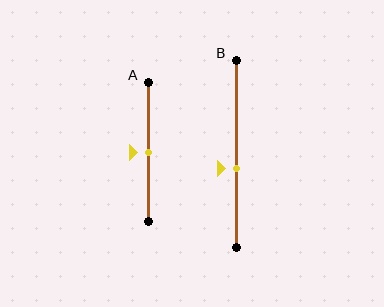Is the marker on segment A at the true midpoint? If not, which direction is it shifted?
Yes, the marker on segment A is at the true midpoint.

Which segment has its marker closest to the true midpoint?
Segment A has its marker closest to the true midpoint.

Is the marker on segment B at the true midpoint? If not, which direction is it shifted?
No, the marker on segment B is shifted downward by about 8% of the segment length.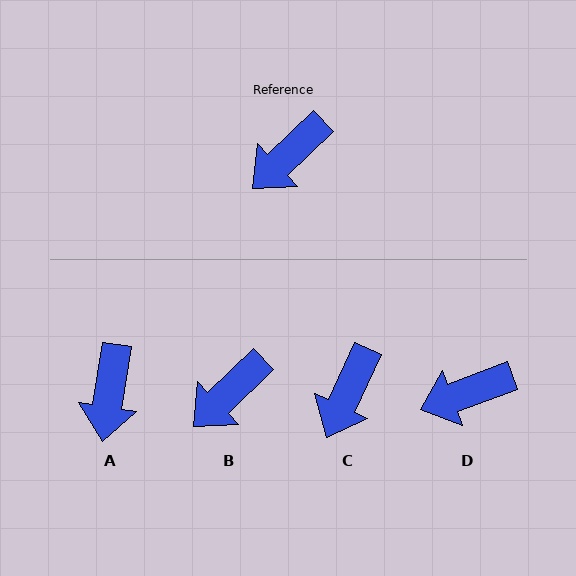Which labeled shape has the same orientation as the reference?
B.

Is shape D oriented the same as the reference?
No, it is off by about 24 degrees.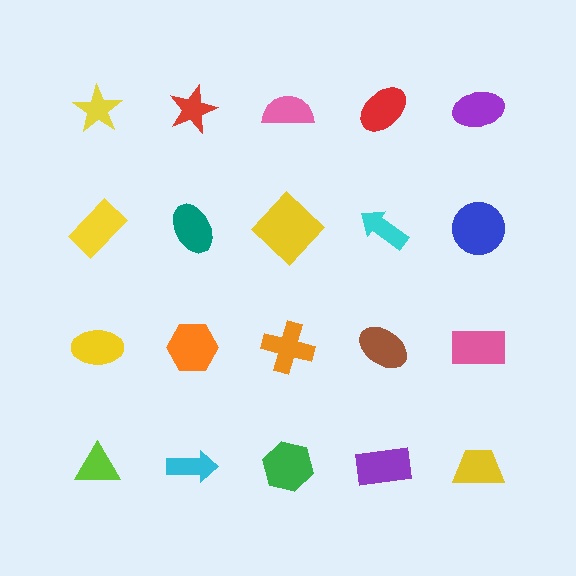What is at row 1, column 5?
A purple ellipse.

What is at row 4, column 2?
A cyan arrow.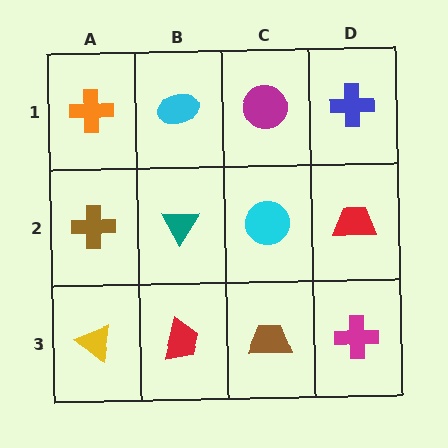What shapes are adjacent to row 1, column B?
A teal triangle (row 2, column B), an orange cross (row 1, column A), a magenta circle (row 1, column C).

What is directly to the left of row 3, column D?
A brown trapezoid.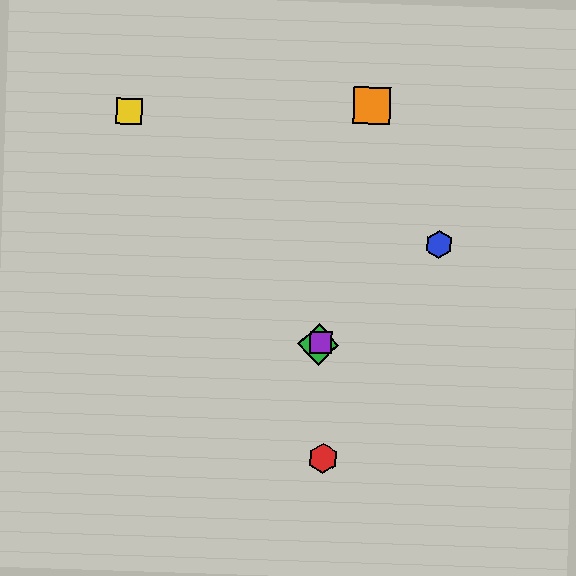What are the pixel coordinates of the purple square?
The purple square is at (320, 343).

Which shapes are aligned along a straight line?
The blue hexagon, the green diamond, the purple square are aligned along a straight line.